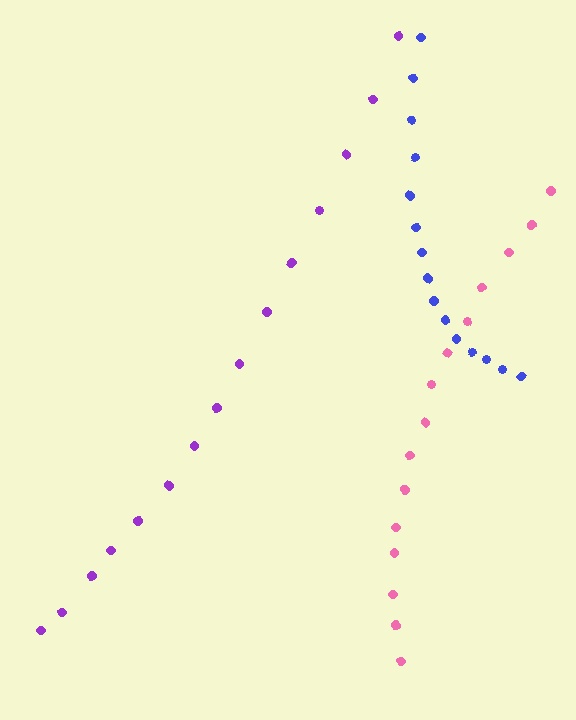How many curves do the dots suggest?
There are 3 distinct paths.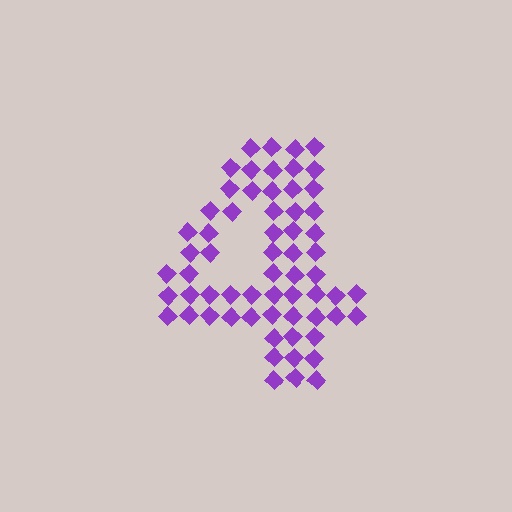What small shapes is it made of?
It is made of small diamonds.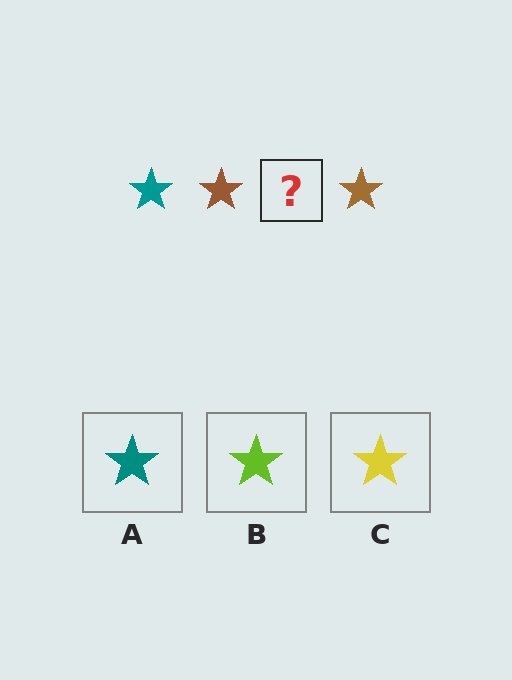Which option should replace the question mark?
Option A.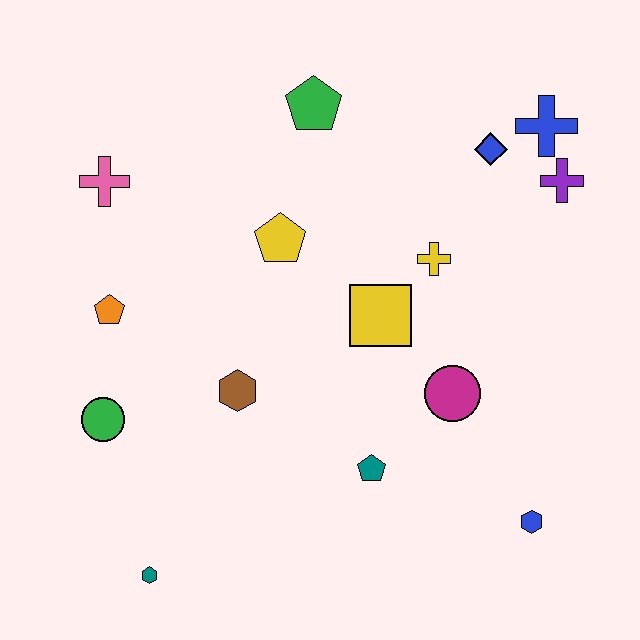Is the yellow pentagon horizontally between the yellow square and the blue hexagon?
No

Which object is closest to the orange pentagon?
The green circle is closest to the orange pentagon.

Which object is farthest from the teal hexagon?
The blue cross is farthest from the teal hexagon.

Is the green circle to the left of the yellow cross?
Yes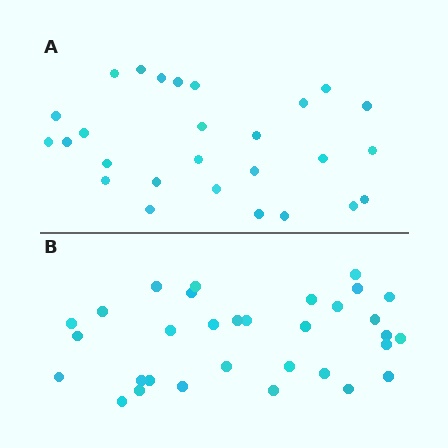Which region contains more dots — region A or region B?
Region B (the bottom region) has more dots.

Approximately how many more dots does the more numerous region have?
Region B has about 5 more dots than region A.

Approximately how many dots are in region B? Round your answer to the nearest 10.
About 30 dots. (The exact count is 32, which rounds to 30.)